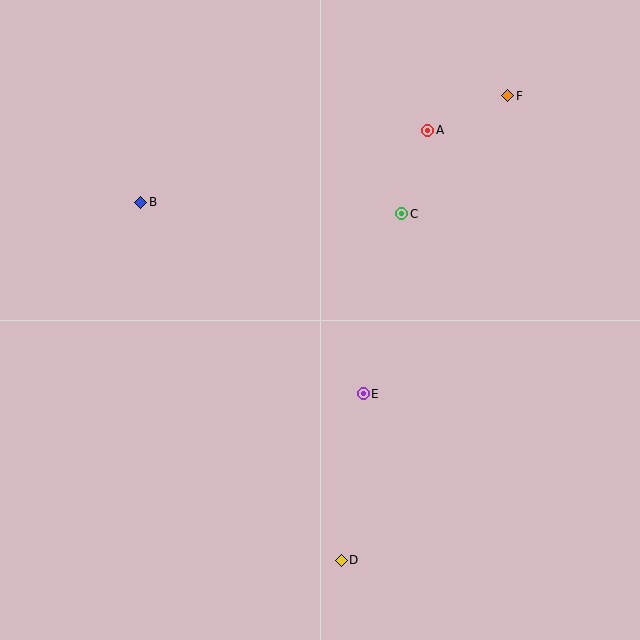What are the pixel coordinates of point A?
Point A is at (428, 130).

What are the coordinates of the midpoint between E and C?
The midpoint between E and C is at (383, 304).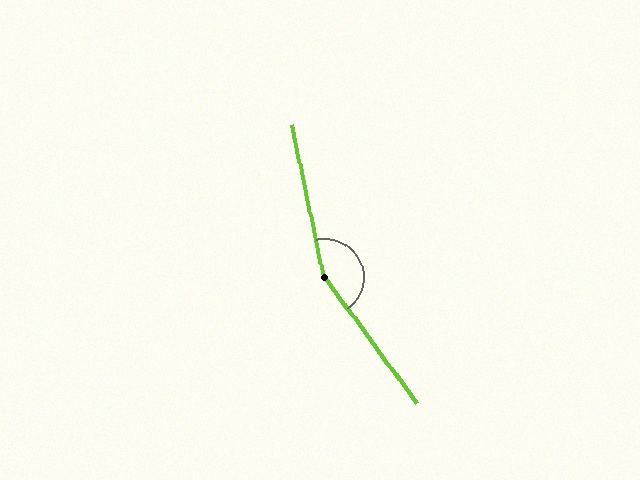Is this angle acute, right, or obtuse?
It is obtuse.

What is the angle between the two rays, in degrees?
Approximately 156 degrees.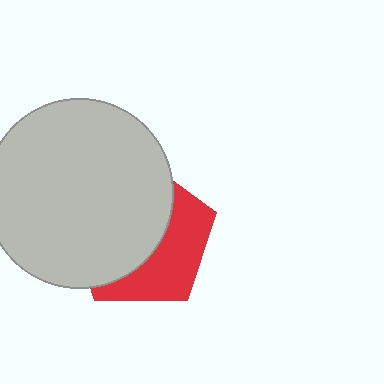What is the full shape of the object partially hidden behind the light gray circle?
The partially hidden object is a red pentagon.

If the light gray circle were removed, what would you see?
You would see the complete red pentagon.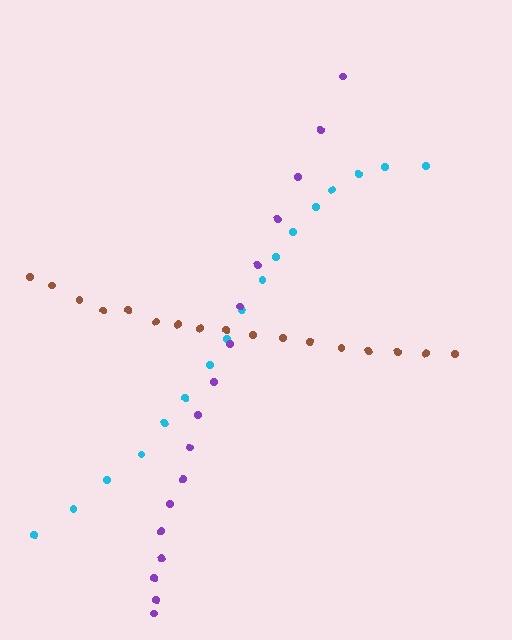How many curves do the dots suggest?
There are 3 distinct paths.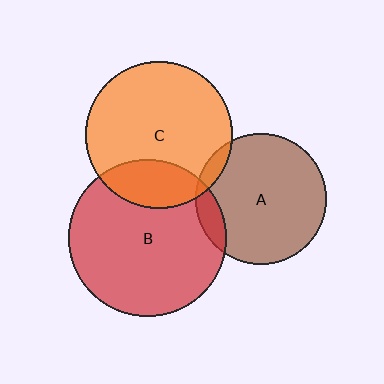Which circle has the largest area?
Circle B (red).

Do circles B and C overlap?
Yes.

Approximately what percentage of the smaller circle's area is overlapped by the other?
Approximately 20%.